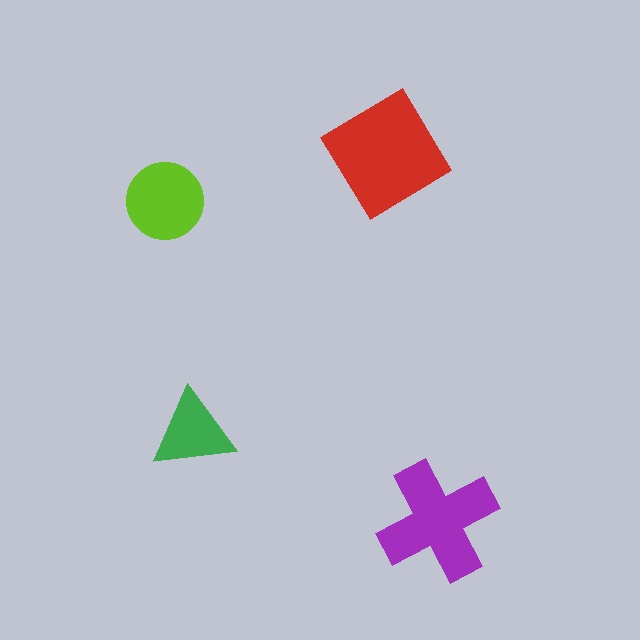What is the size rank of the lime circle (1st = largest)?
3rd.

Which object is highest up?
The red diamond is topmost.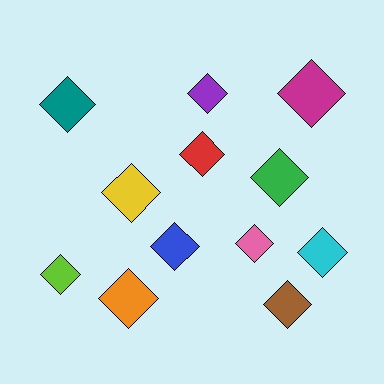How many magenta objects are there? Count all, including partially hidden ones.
There is 1 magenta object.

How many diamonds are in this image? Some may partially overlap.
There are 12 diamonds.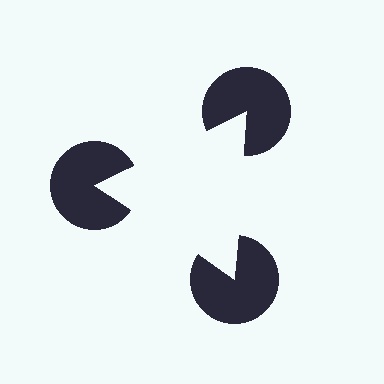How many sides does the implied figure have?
3 sides.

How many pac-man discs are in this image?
There are 3 — one at each vertex of the illusory triangle.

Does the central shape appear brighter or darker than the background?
It typically appears slightly brighter than the background, even though no actual brightness change is drawn.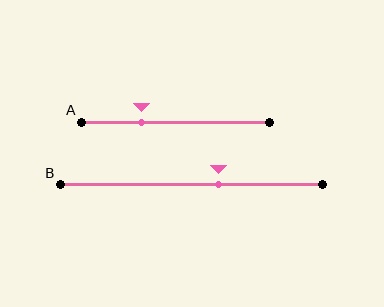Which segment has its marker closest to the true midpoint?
Segment B has its marker closest to the true midpoint.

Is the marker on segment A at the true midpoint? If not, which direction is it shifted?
No, the marker on segment A is shifted to the left by about 18% of the segment length.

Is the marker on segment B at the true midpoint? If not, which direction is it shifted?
No, the marker on segment B is shifted to the right by about 10% of the segment length.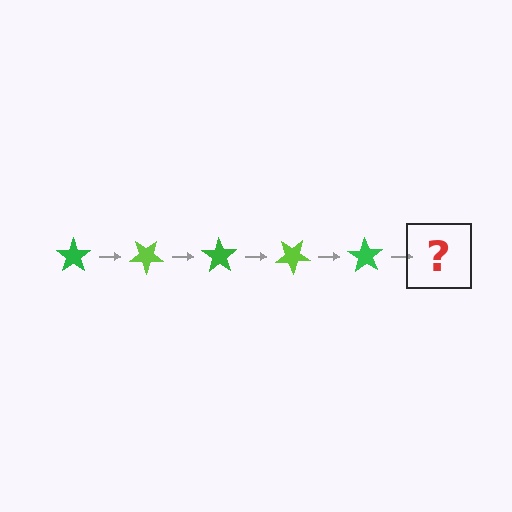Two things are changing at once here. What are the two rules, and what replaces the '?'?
The two rules are that it rotates 35 degrees each step and the color cycles through green and lime. The '?' should be a lime star, rotated 175 degrees from the start.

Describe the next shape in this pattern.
It should be a lime star, rotated 175 degrees from the start.